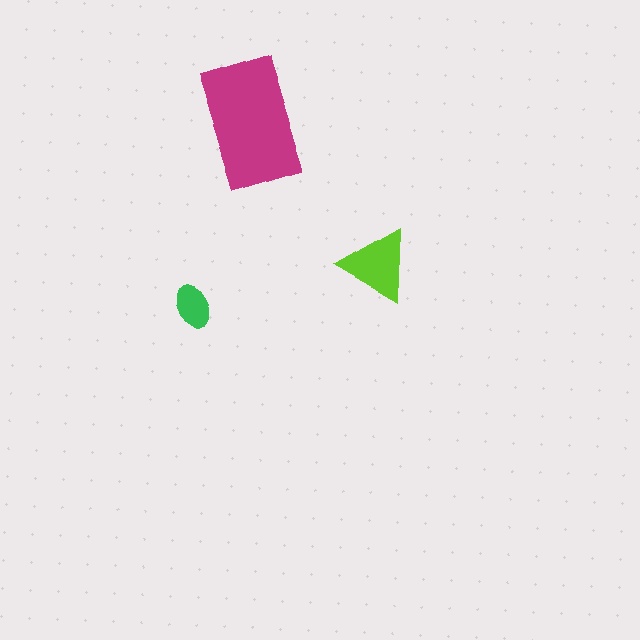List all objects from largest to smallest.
The magenta rectangle, the lime triangle, the green ellipse.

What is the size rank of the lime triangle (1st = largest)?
2nd.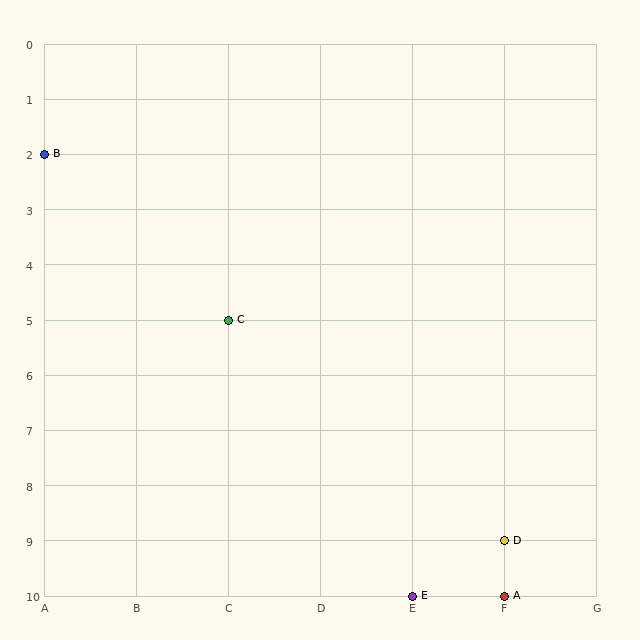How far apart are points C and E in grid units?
Points C and E are 2 columns and 5 rows apart (about 5.4 grid units diagonally).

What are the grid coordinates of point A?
Point A is at grid coordinates (F, 10).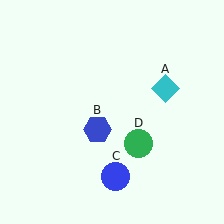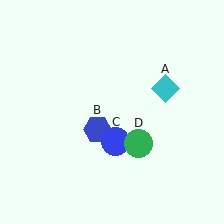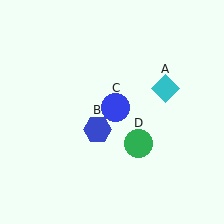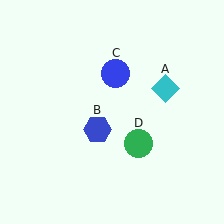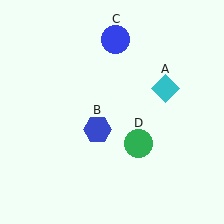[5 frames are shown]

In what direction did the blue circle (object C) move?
The blue circle (object C) moved up.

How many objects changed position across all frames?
1 object changed position: blue circle (object C).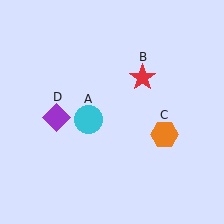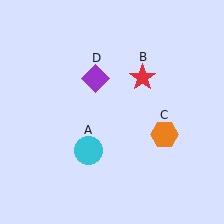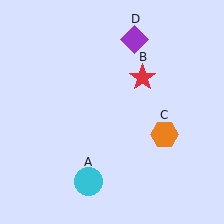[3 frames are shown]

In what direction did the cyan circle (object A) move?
The cyan circle (object A) moved down.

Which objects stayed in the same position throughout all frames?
Red star (object B) and orange hexagon (object C) remained stationary.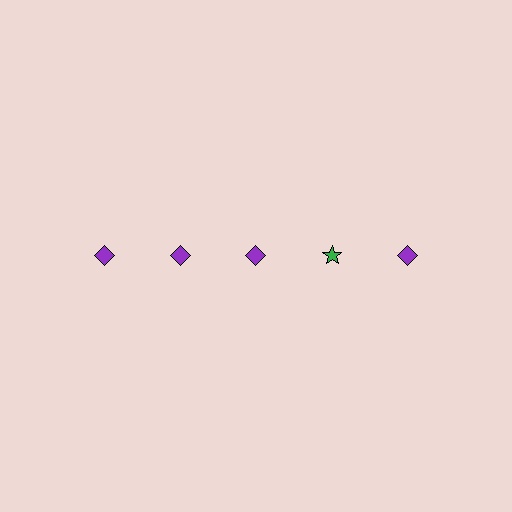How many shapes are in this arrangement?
There are 5 shapes arranged in a grid pattern.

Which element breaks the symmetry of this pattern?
The green star in the top row, second from right column breaks the symmetry. All other shapes are purple diamonds.